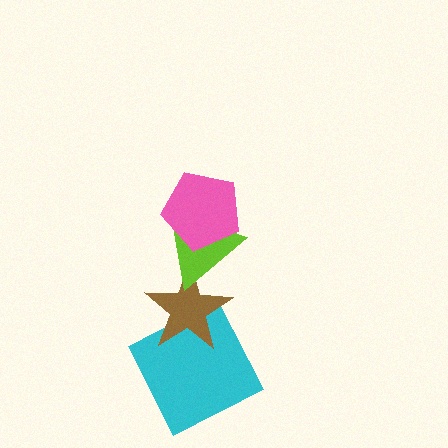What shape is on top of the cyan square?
The brown star is on top of the cyan square.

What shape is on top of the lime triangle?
The pink pentagon is on top of the lime triangle.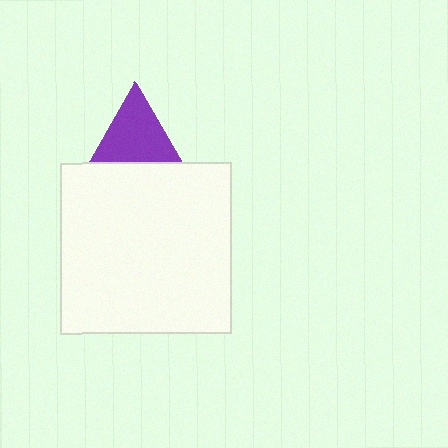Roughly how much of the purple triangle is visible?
About half of it is visible (roughly 50%).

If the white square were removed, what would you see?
You would see the complete purple triangle.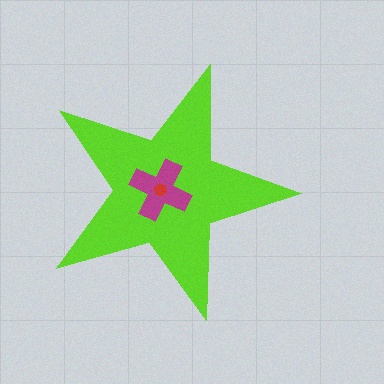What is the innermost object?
The red hexagon.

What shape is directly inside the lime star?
The magenta cross.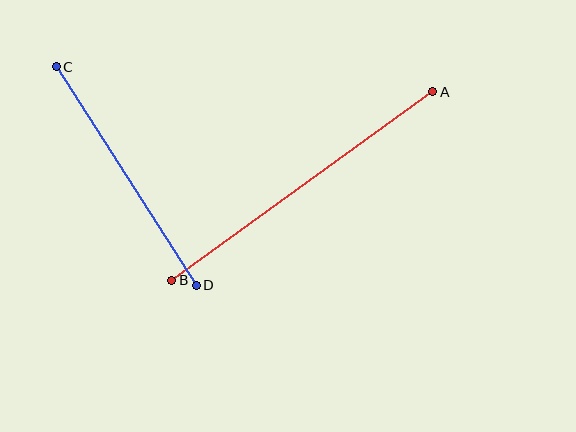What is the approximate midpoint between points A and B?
The midpoint is at approximately (302, 186) pixels.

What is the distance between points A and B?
The distance is approximately 322 pixels.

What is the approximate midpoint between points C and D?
The midpoint is at approximately (126, 176) pixels.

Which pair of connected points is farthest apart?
Points A and B are farthest apart.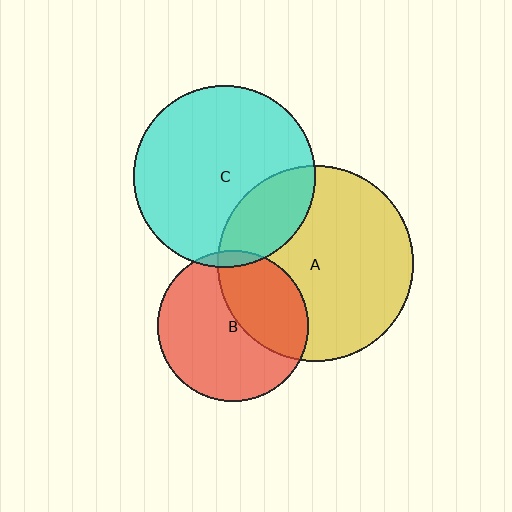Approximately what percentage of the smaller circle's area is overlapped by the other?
Approximately 5%.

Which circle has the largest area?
Circle A (yellow).